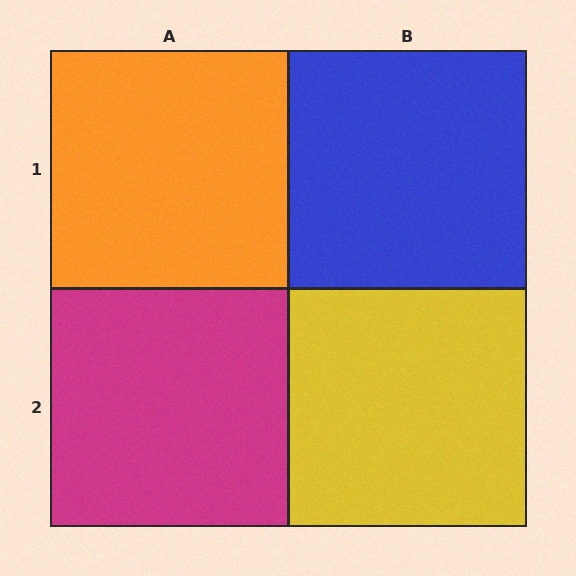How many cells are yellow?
1 cell is yellow.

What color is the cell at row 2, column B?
Yellow.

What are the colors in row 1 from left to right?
Orange, blue.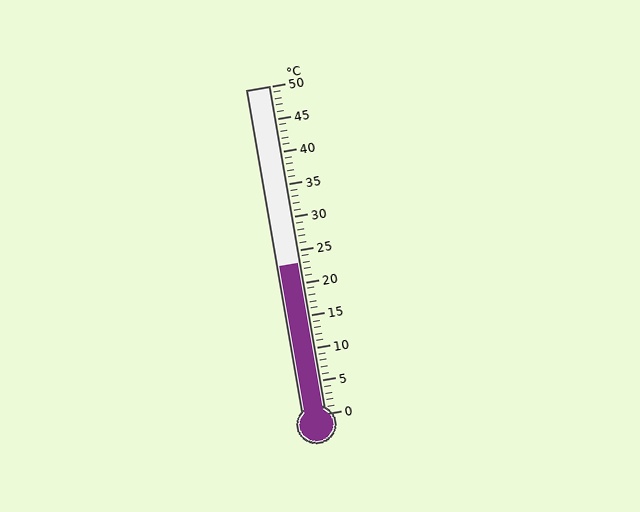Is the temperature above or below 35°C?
The temperature is below 35°C.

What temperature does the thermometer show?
The thermometer shows approximately 23°C.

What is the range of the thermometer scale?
The thermometer scale ranges from 0°C to 50°C.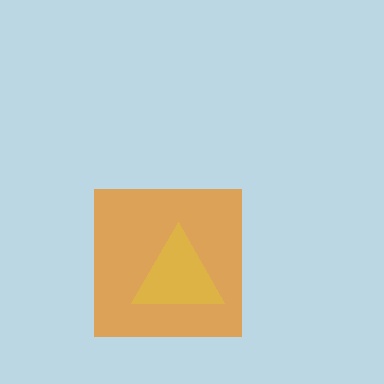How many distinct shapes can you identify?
There are 2 distinct shapes: an orange square, a yellow triangle.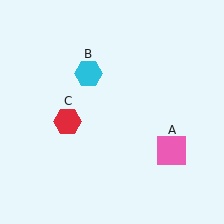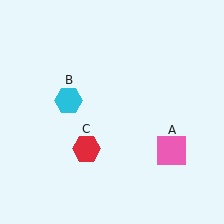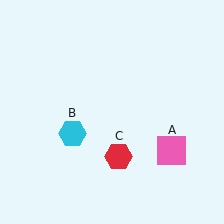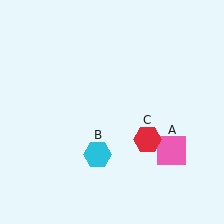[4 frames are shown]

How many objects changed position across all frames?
2 objects changed position: cyan hexagon (object B), red hexagon (object C).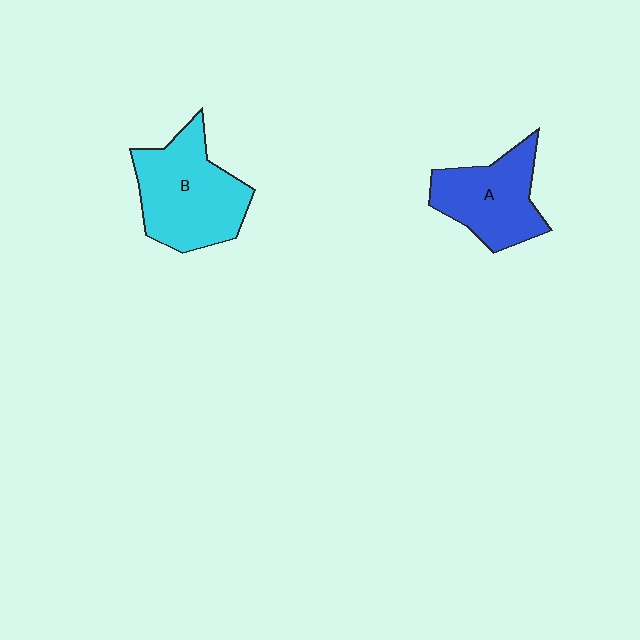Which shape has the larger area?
Shape B (cyan).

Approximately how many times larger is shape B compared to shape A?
Approximately 1.3 times.